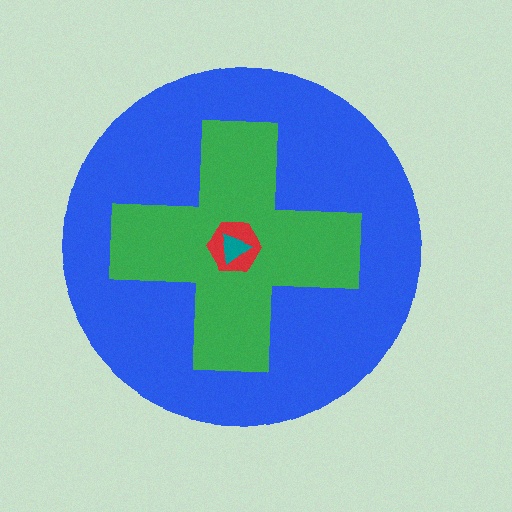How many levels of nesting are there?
4.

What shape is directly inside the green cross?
The red hexagon.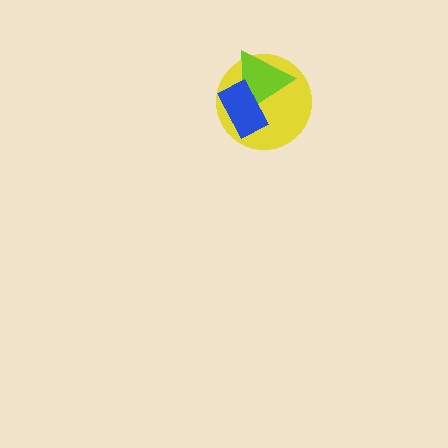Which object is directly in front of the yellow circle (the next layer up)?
The lime triangle is directly in front of the yellow circle.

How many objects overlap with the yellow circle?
2 objects overlap with the yellow circle.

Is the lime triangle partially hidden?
Yes, it is partially covered by another shape.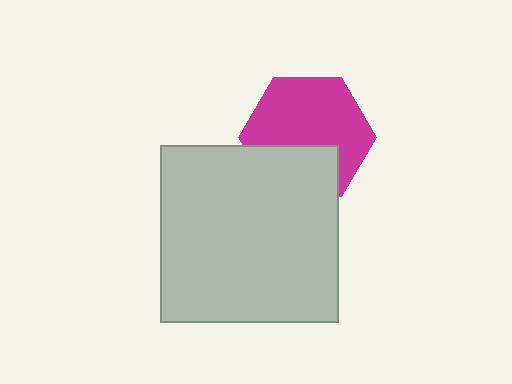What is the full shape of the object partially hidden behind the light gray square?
The partially hidden object is a magenta hexagon.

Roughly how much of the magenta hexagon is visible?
Most of it is visible (roughly 66%).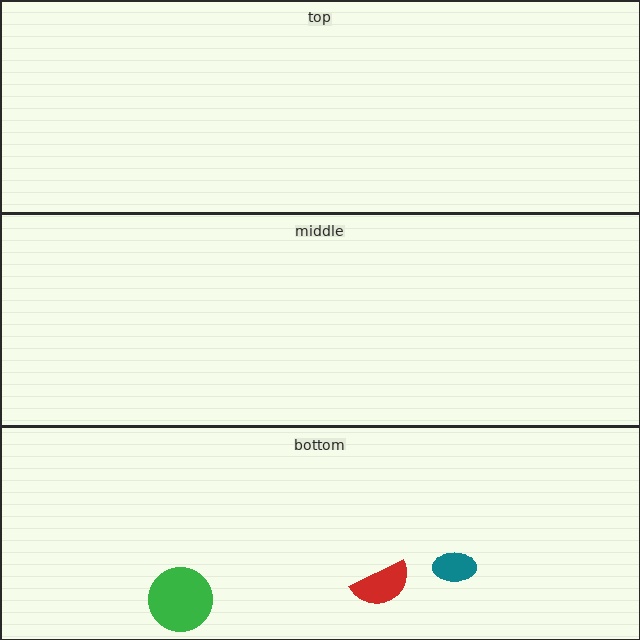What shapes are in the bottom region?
The teal ellipse, the red semicircle, the green circle.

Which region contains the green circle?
The bottom region.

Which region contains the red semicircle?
The bottom region.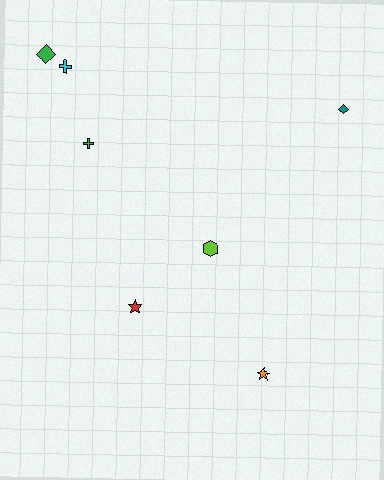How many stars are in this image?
There are 2 stars.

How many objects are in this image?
There are 7 objects.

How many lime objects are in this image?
There is 1 lime object.